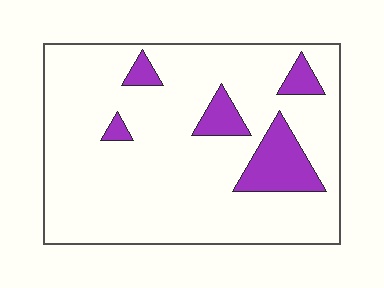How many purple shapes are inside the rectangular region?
5.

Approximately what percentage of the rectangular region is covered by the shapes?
Approximately 15%.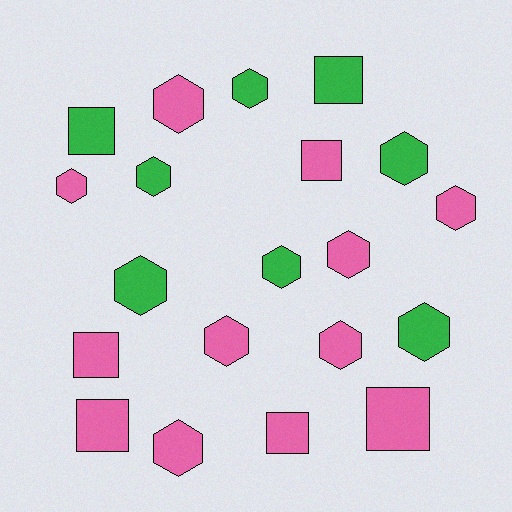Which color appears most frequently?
Pink, with 12 objects.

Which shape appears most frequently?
Hexagon, with 13 objects.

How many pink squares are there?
There are 5 pink squares.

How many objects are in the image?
There are 20 objects.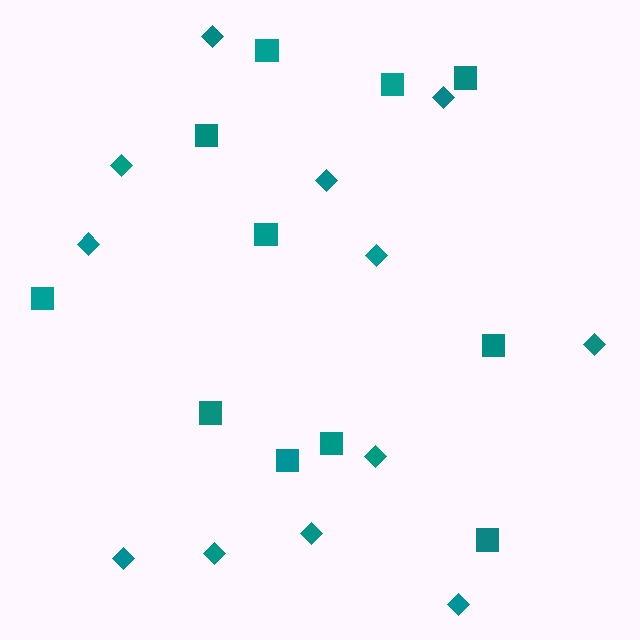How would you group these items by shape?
There are 2 groups: one group of diamonds (12) and one group of squares (11).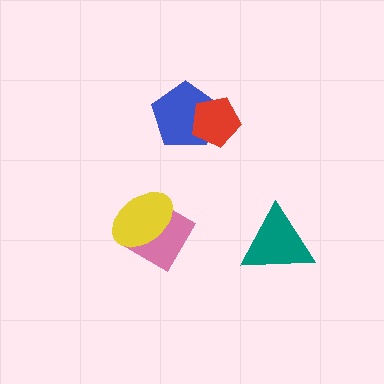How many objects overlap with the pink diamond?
1 object overlaps with the pink diamond.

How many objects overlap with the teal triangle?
0 objects overlap with the teal triangle.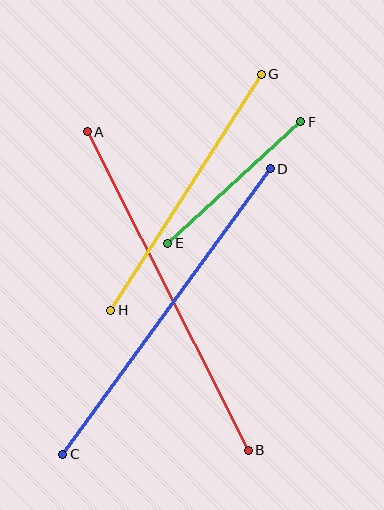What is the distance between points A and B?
The distance is approximately 357 pixels.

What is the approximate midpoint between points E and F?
The midpoint is at approximately (234, 183) pixels.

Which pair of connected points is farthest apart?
Points A and B are farthest apart.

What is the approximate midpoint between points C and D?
The midpoint is at approximately (166, 312) pixels.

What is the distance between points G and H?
The distance is approximately 280 pixels.